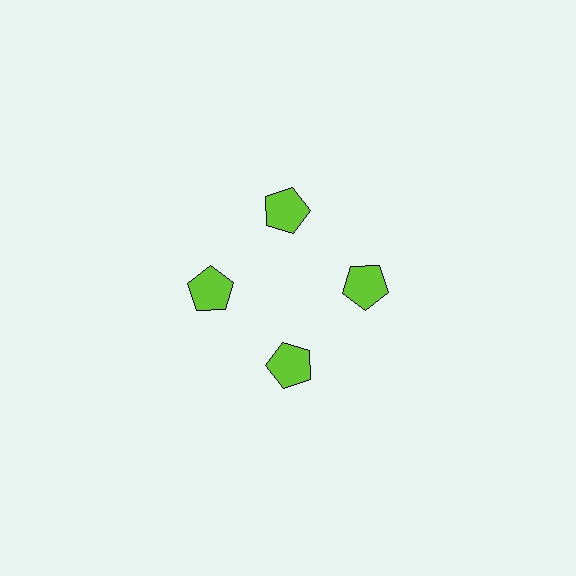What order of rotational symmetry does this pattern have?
This pattern has 4-fold rotational symmetry.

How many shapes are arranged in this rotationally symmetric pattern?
There are 4 shapes, arranged in 4 groups of 1.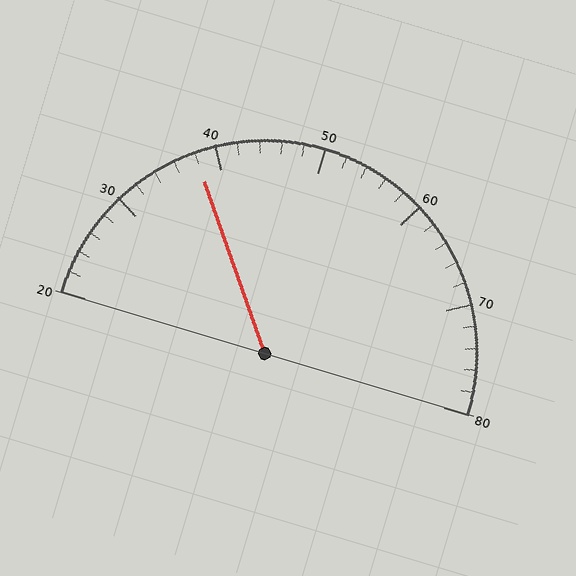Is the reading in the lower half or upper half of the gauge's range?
The reading is in the lower half of the range (20 to 80).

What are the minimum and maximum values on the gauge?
The gauge ranges from 20 to 80.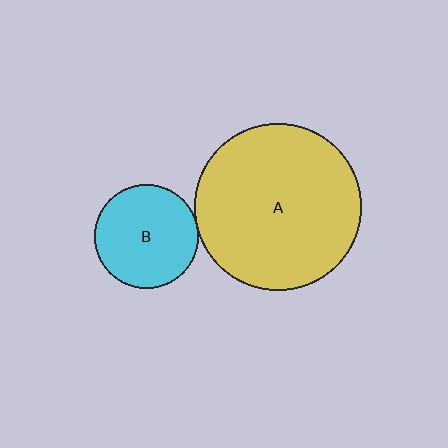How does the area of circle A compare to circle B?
Approximately 2.6 times.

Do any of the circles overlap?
No, none of the circles overlap.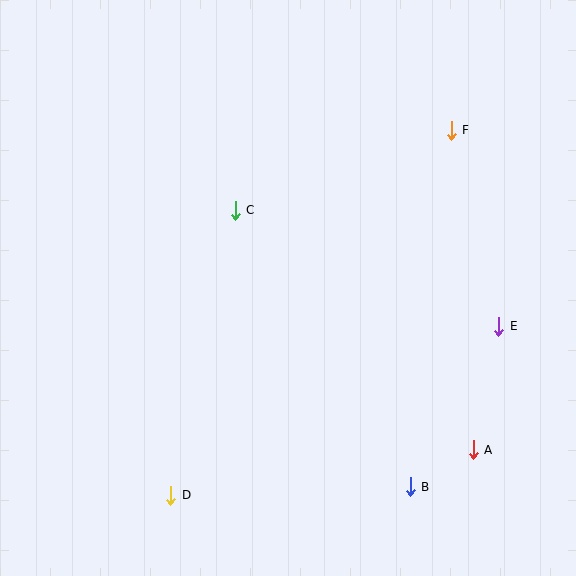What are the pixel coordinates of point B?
Point B is at (410, 487).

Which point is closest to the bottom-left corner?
Point D is closest to the bottom-left corner.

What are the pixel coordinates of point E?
Point E is at (499, 326).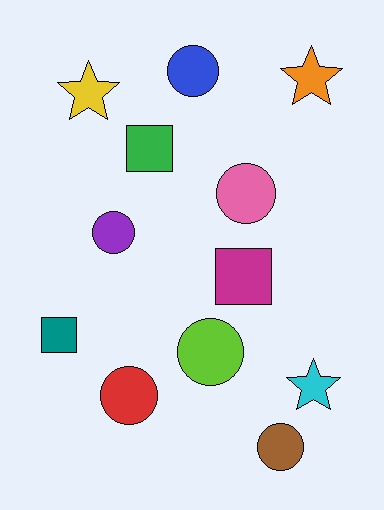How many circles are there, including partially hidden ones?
There are 6 circles.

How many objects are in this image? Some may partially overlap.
There are 12 objects.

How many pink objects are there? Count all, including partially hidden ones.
There is 1 pink object.